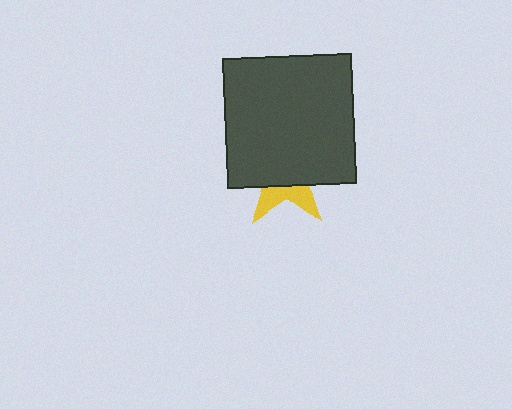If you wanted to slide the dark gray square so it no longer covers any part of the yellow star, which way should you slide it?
Slide it up — that is the most direct way to separate the two shapes.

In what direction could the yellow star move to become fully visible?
The yellow star could move down. That would shift it out from behind the dark gray square entirely.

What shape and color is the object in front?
The object in front is a dark gray square.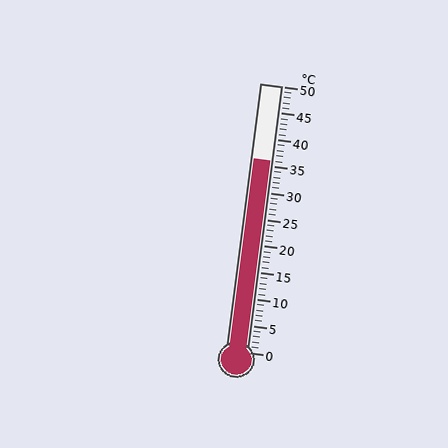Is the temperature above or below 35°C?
The temperature is above 35°C.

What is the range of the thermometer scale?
The thermometer scale ranges from 0°C to 50°C.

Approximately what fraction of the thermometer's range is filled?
The thermometer is filled to approximately 70% of its range.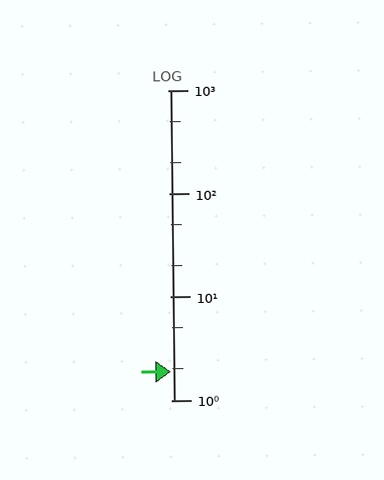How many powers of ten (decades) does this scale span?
The scale spans 3 decades, from 1 to 1000.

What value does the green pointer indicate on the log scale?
The pointer indicates approximately 1.9.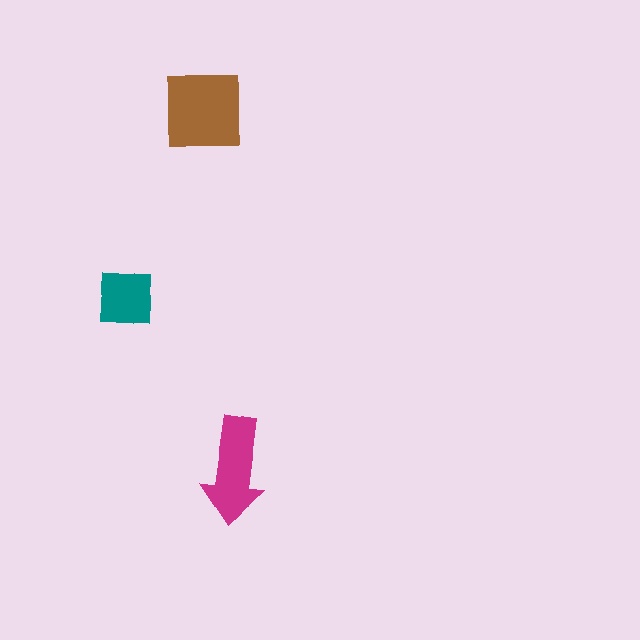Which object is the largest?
The brown square.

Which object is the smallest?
The teal square.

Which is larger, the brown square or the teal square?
The brown square.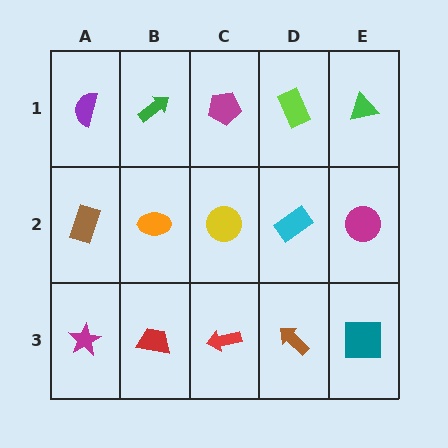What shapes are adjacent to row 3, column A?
A brown rectangle (row 2, column A), a red trapezoid (row 3, column B).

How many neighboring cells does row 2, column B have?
4.